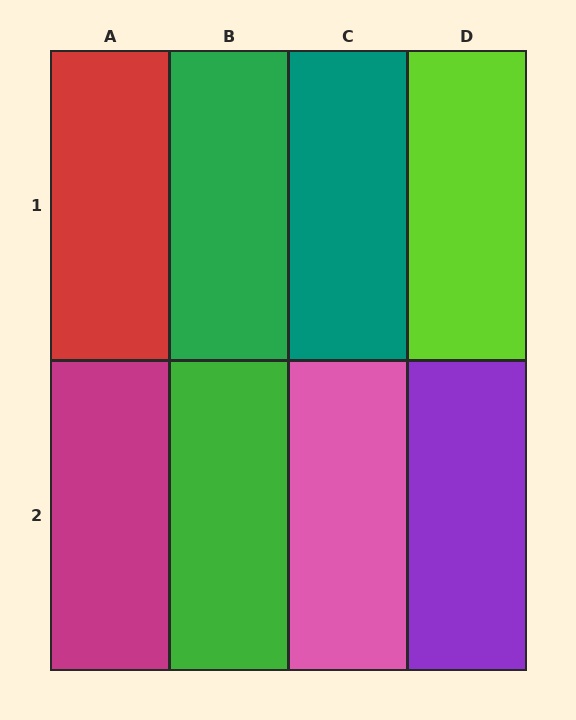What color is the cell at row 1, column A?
Red.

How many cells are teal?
1 cell is teal.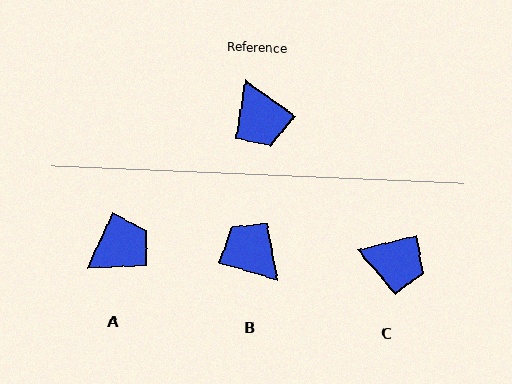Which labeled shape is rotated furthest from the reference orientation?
B, about 161 degrees away.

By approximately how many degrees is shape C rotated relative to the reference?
Approximately 49 degrees counter-clockwise.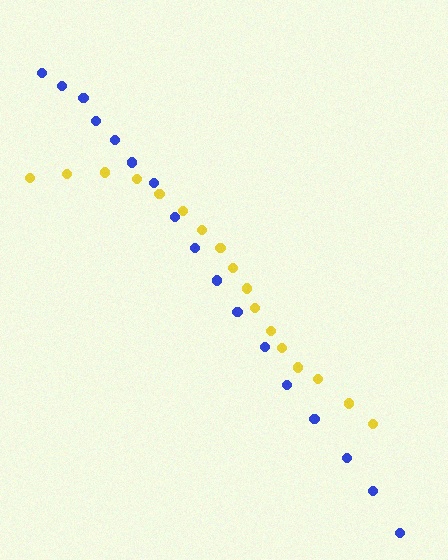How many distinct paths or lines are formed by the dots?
There are 2 distinct paths.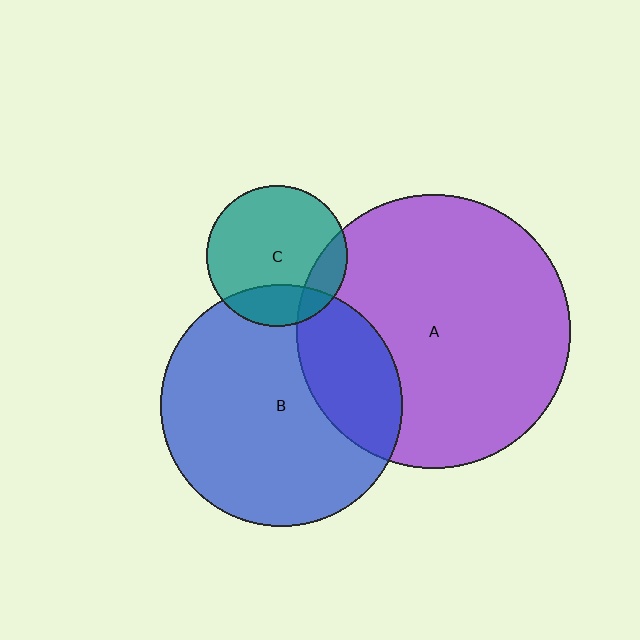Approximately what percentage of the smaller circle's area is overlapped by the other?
Approximately 25%.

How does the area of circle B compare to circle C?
Approximately 2.9 times.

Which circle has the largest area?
Circle A (purple).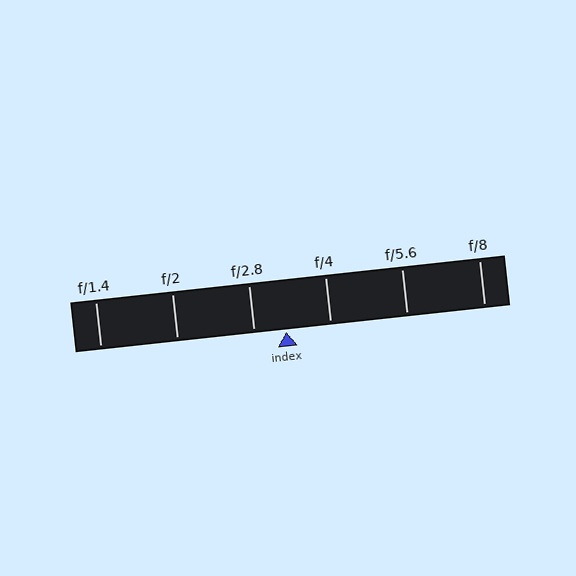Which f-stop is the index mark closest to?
The index mark is closest to f/2.8.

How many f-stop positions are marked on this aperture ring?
There are 6 f-stop positions marked.